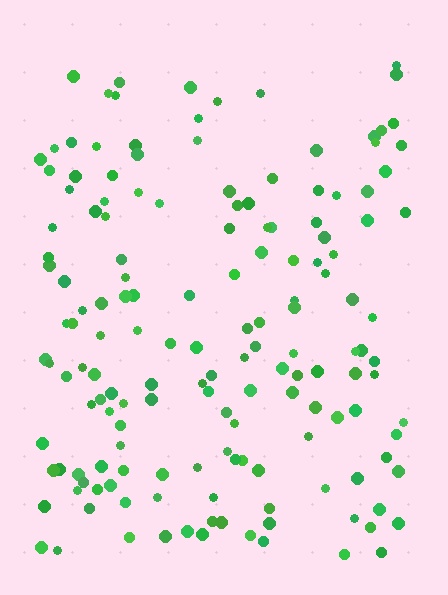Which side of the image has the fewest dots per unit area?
The top.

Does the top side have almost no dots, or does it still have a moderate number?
Still a moderate number, just noticeably fewer than the bottom.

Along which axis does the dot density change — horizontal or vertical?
Vertical.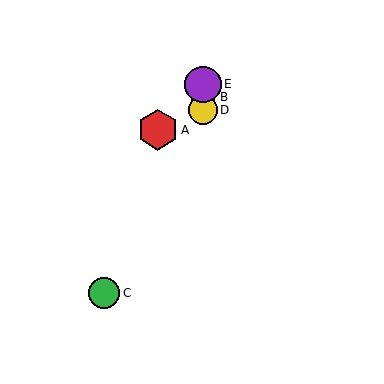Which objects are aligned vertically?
Objects B, D, E are aligned vertically.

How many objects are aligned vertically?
3 objects (B, D, E) are aligned vertically.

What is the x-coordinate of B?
Object B is at x≈203.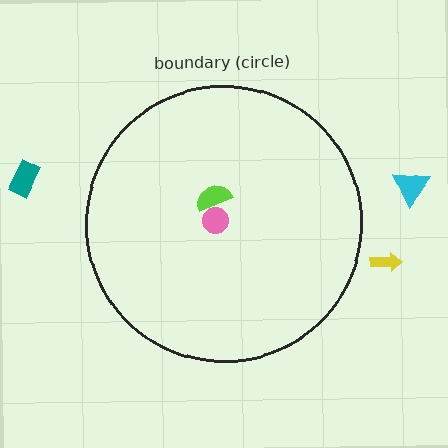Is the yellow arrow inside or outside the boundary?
Outside.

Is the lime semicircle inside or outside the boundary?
Inside.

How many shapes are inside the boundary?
2 inside, 3 outside.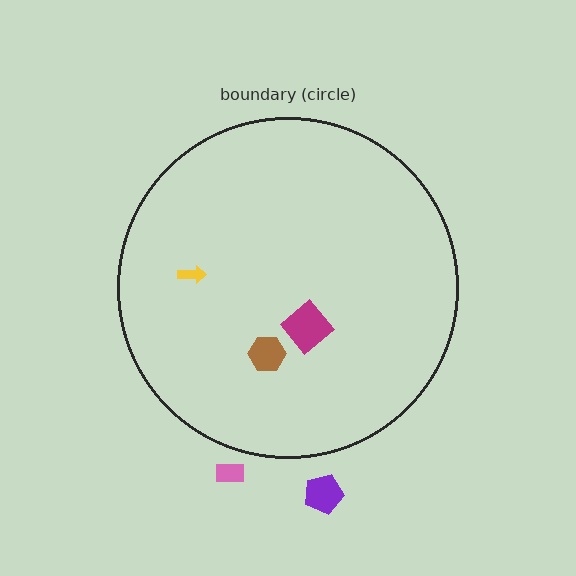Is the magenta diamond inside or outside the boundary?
Inside.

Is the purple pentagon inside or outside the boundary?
Outside.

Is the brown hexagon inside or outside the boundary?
Inside.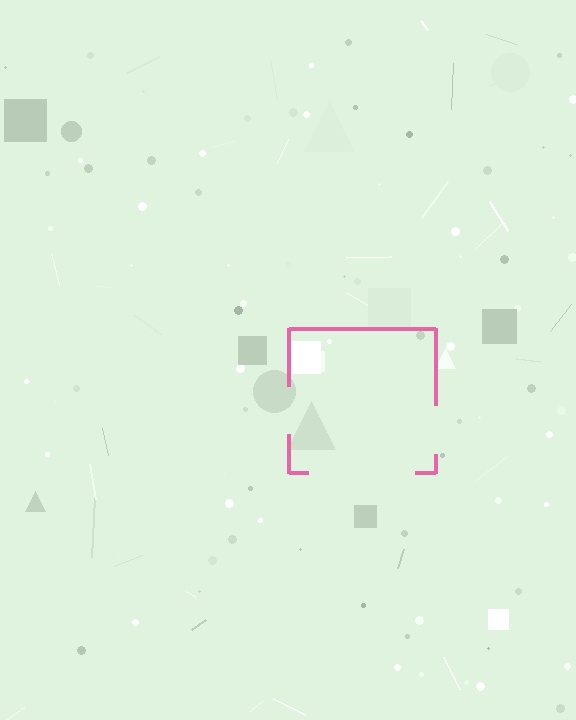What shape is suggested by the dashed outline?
The dashed outline suggests a square.